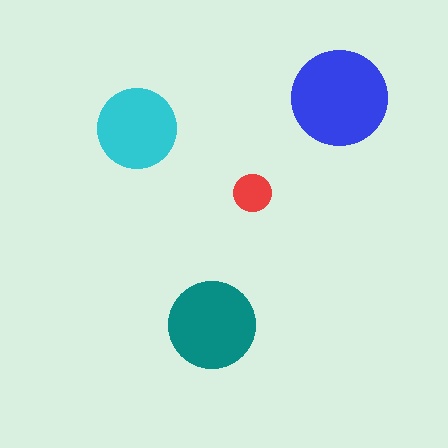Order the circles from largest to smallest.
the blue one, the teal one, the cyan one, the red one.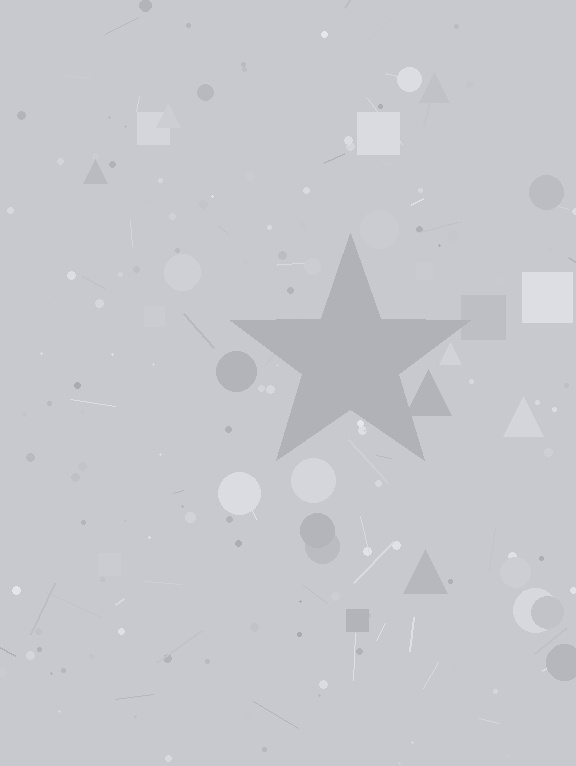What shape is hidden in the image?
A star is hidden in the image.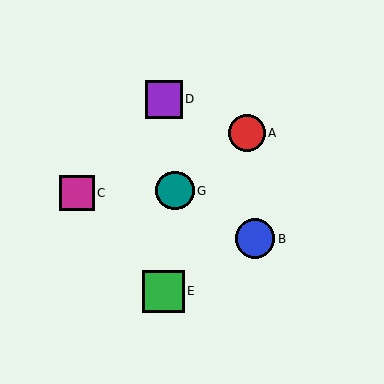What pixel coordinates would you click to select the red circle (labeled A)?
Click at (247, 133) to select the red circle A.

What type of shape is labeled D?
Shape D is a purple square.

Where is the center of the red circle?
The center of the red circle is at (247, 133).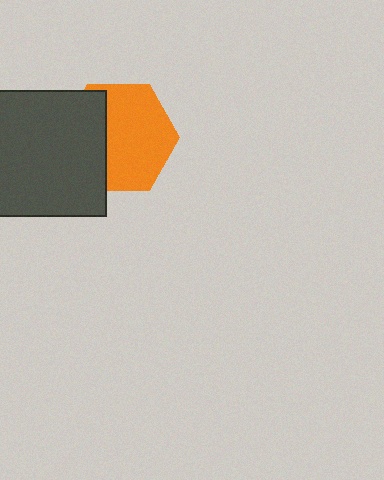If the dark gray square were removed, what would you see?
You would see the complete orange hexagon.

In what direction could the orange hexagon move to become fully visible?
The orange hexagon could move right. That would shift it out from behind the dark gray square entirely.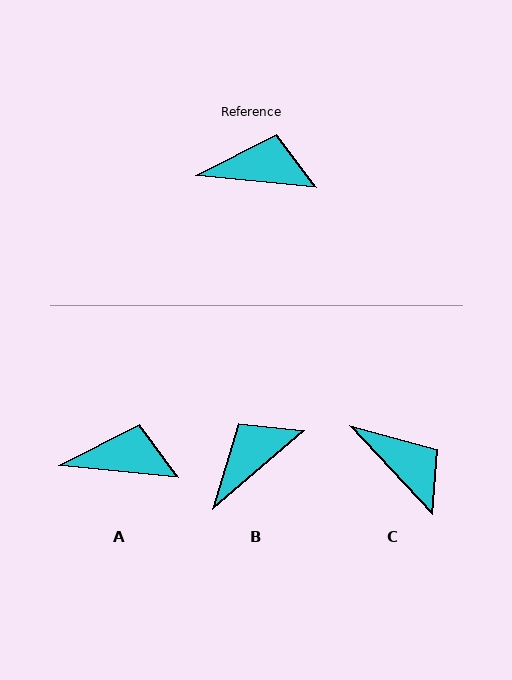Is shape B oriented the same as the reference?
No, it is off by about 47 degrees.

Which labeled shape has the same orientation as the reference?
A.